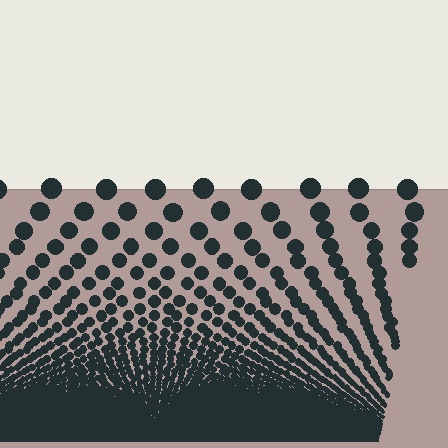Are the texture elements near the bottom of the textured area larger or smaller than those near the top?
Smaller. The gradient is inverted — elements near the bottom are smaller and denser.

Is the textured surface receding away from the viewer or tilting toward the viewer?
The surface appears to tilt toward the viewer. Texture elements get larger and sparser toward the top.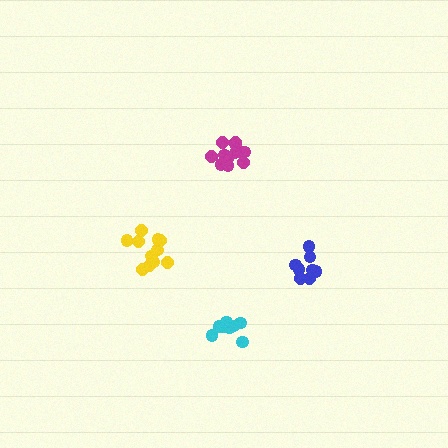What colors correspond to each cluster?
The clusters are colored: blue, yellow, cyan, magenta.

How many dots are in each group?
Group 1: 8 dots, Group 2: 11 dots, Group 3: 9 dots, Group 4: 12 dots (40 total).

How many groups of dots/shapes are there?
There are 4 groups.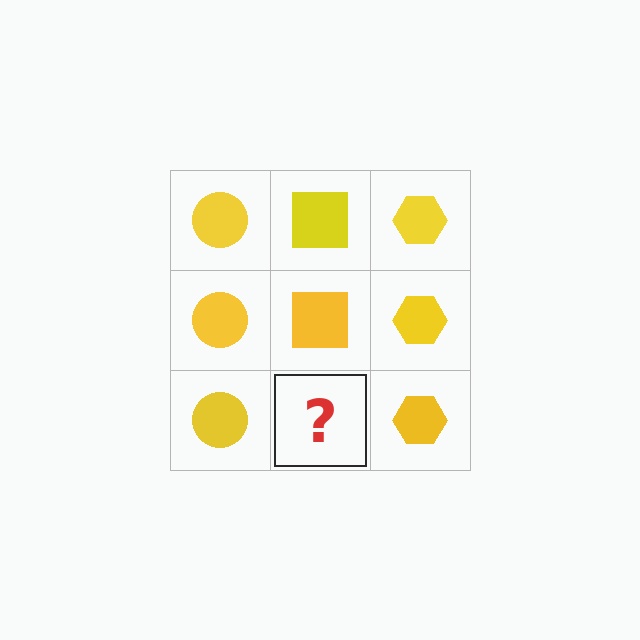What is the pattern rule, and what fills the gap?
The rule is that each column has a consistent shape. The gap should be filled with a yellow square.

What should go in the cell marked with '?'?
The missing cell should contain a yellow square.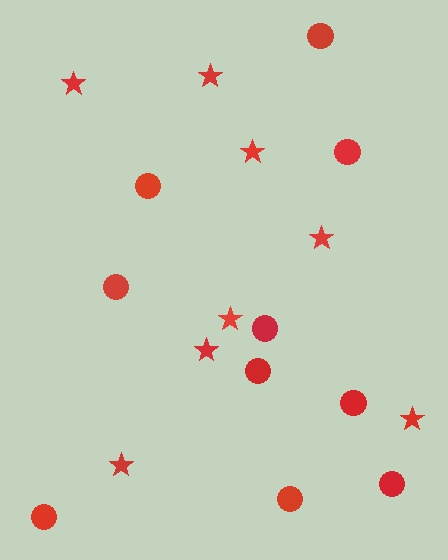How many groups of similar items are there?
There are 2 groups: one group of stars (8) and one group of circles (10).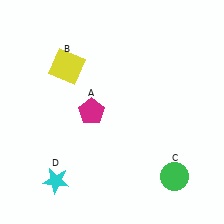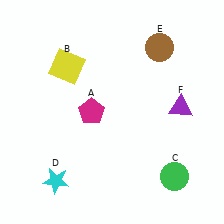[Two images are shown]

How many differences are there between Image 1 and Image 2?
There are 2 differences between the two images.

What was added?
A brown circle (E), a purple triangle (F) were added in Image 2.